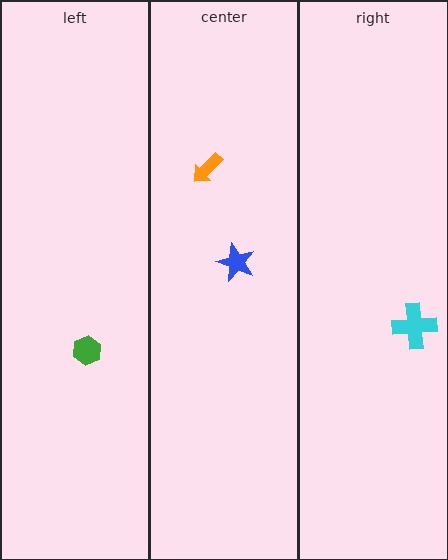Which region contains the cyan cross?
The right region.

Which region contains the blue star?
The center region.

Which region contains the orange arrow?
The center region.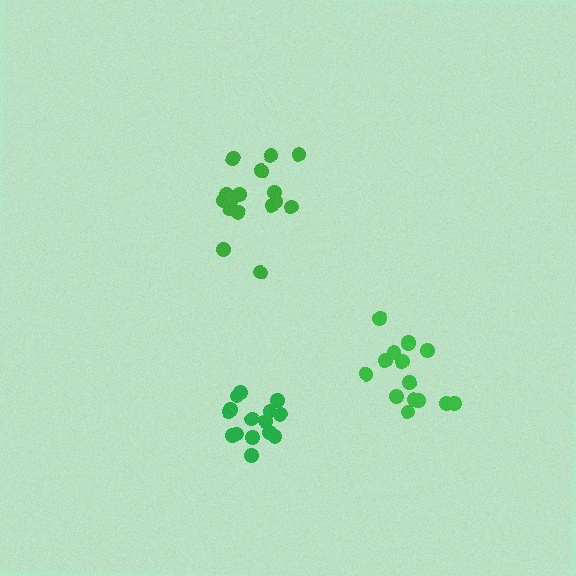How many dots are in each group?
Group 1: 15 dots, Group 2: 15 dots, Group 3: 16 dots (46 total).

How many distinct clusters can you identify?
There are 3 distinct clusters.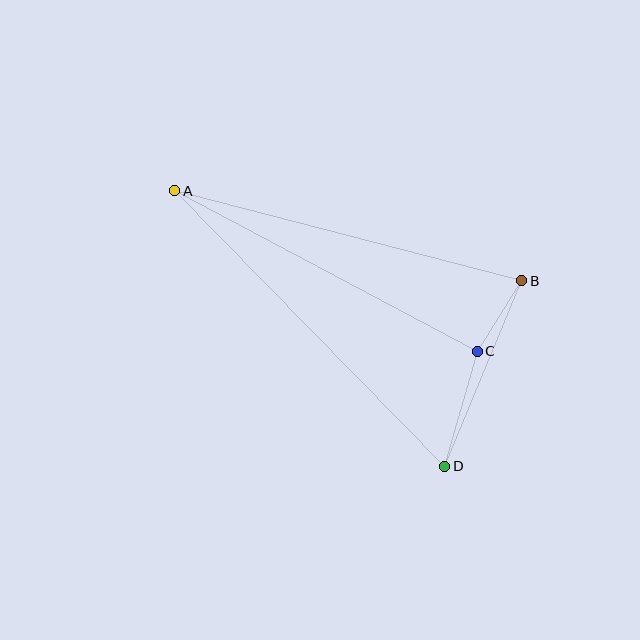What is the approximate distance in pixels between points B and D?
The distance between B and D is approximately 201 pixels.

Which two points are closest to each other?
Points B and C are closest to each other.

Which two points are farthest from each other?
Points A and D are farthest from each other.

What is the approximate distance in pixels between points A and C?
The distance between A and C is approximately 342 pixels.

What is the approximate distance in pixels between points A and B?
The distance between A and B is approximately 359 pixels.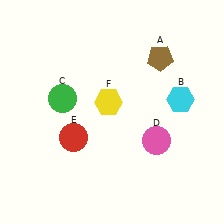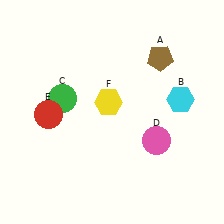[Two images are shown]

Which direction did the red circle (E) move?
The red circle (E) moved left.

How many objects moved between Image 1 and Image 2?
1 object moved between the two images.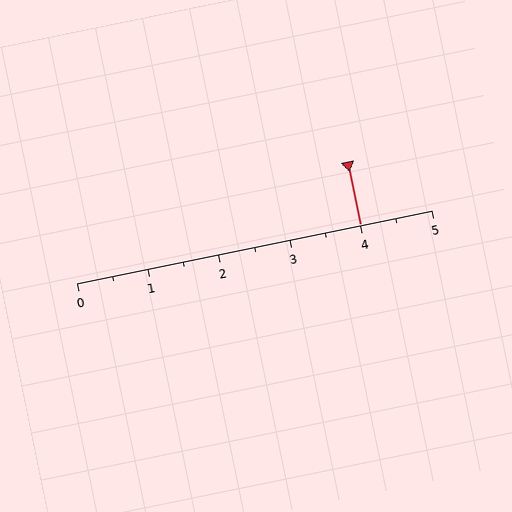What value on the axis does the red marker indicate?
The marker indicates approximately 4.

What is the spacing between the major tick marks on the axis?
The major ticks are spaced 1 apart.